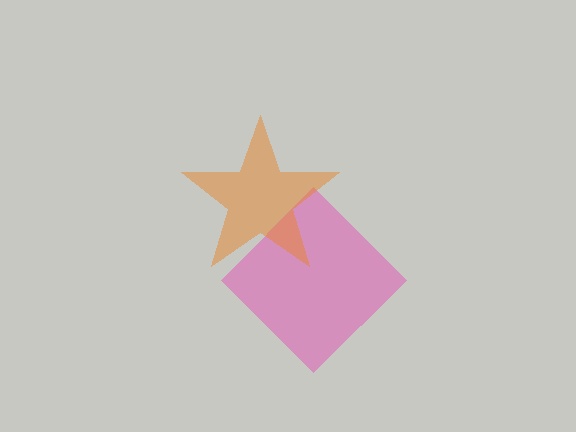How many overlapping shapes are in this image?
There are 2 overlapping shapes in the image.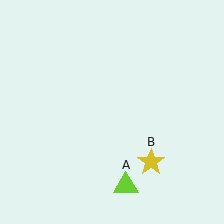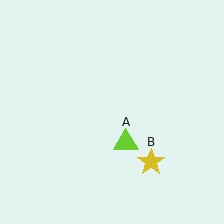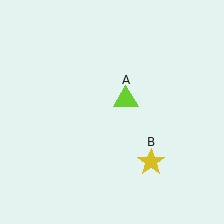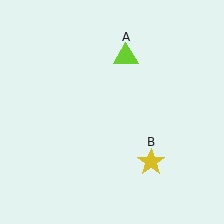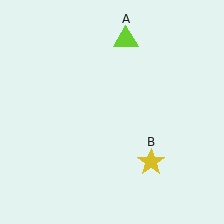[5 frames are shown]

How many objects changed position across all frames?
1 object changed position: lime triangle (object A).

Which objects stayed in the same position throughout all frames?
Yellow star (object B) remained stationary.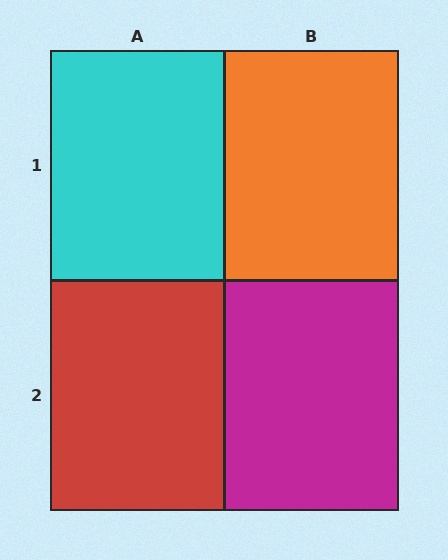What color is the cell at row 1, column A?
Cyan.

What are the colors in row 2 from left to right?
Red, magenta.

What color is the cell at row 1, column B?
Orange.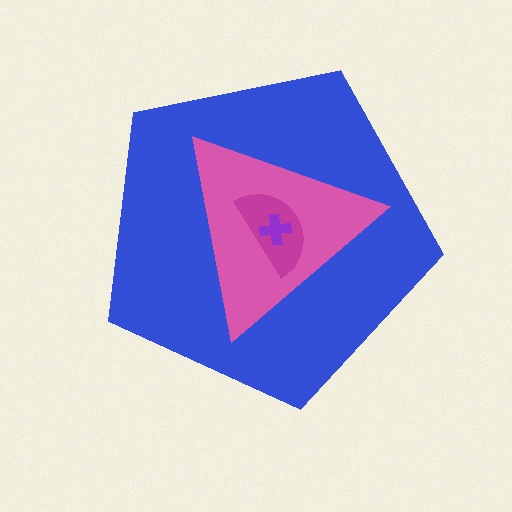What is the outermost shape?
The blue pentagon.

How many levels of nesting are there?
4.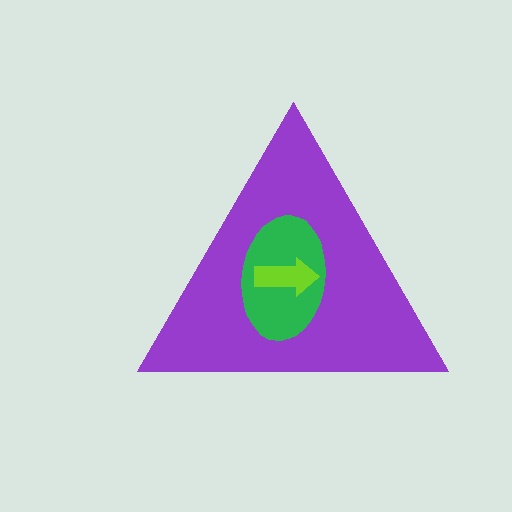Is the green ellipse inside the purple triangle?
Yes.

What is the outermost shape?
The purple triangle.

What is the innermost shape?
The lime arrow.